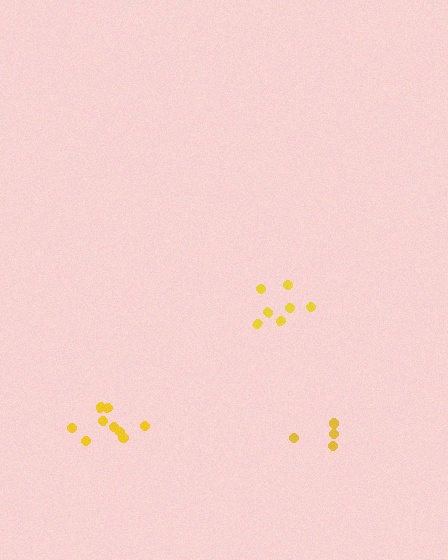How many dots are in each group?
Group 1: 11 dots, Group 2: 7 dots, Group 3: 5 dots (23 total).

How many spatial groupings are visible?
There are 3 spatial groupings.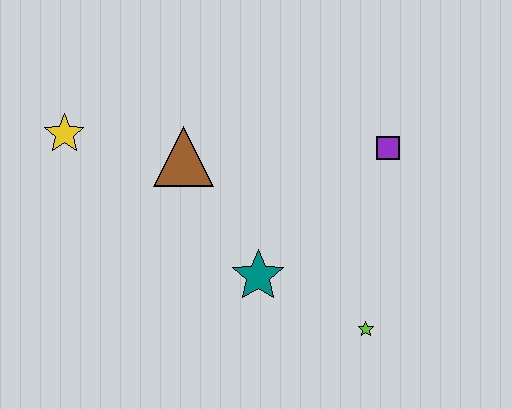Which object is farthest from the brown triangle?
The lime star is farthest from the brown triangle.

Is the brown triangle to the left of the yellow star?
No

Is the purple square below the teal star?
No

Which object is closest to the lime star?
The teal star is closest to the lime star.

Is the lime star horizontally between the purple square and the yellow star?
Yes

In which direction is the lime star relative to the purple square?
The lime star is below the purple square.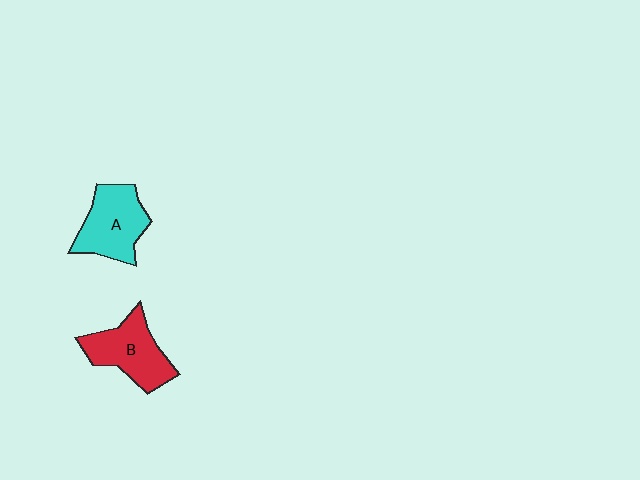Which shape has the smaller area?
Shape B (red).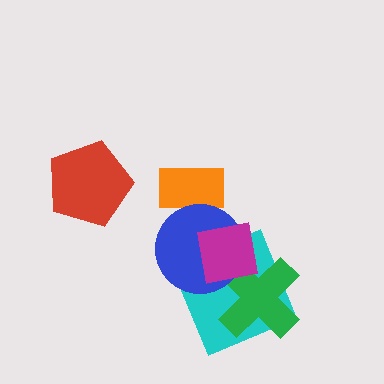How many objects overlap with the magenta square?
3 objects overlap with the magenta square.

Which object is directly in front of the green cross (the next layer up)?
The blue circle is directly in front of the green cross.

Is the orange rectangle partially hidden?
Yes, it is partially covered by another shape.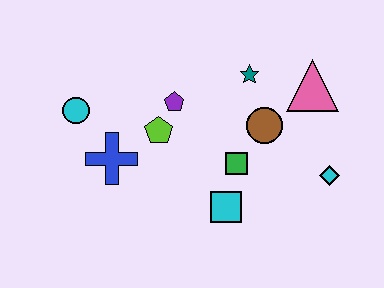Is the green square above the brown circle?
No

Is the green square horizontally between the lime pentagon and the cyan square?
No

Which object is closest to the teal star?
The brown circle is closest to the teal star.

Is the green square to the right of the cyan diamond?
No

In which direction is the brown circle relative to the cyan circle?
The brown circle is to the right of the cyan circle.